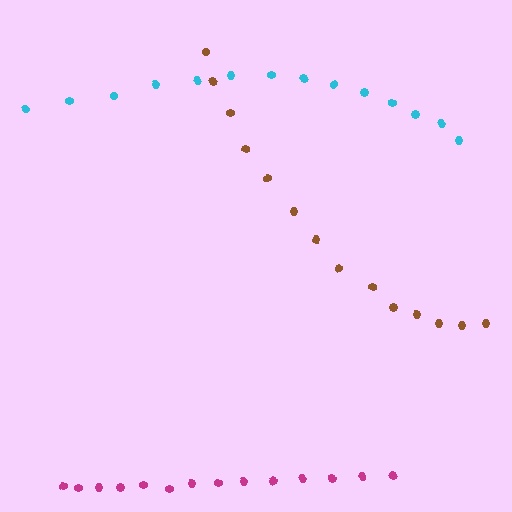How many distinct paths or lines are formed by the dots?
There are 3 distinct paths.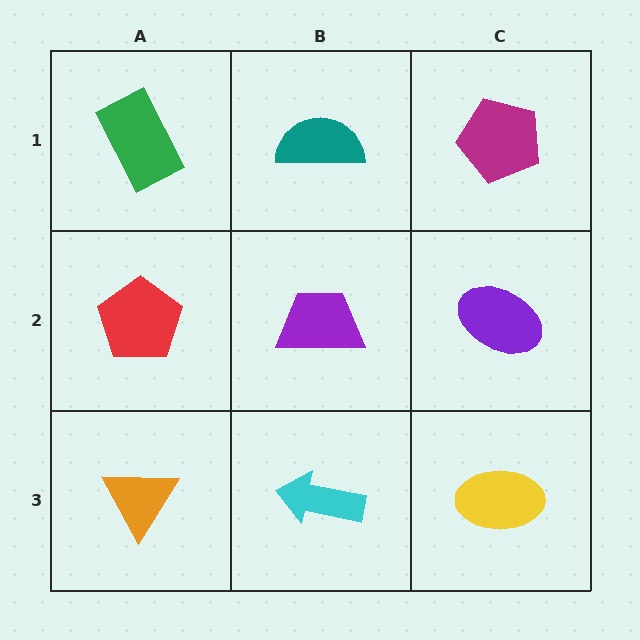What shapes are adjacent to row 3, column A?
A red pentagon (row 2, column A), a cyan arrow (row 3, column B).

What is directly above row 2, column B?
A teal semicircle.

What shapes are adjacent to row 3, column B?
A purple trapezoid (row 2, column B), an orange triangle (row 3, column A), a yellow ellipse (row 3, column C).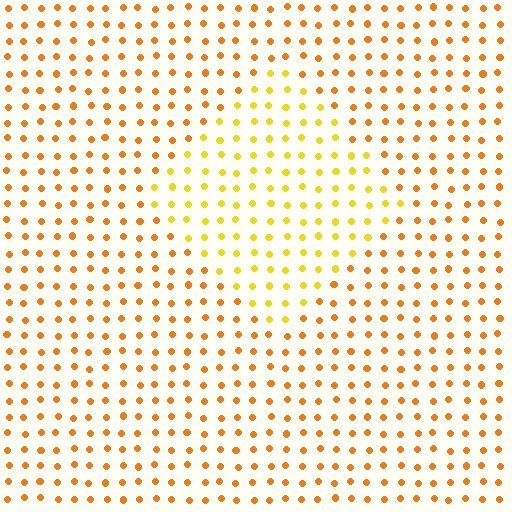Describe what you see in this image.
The image is filled with small orange elements in a uniform arrangement. A diamond-shaped region is visible where the elements are tinted to a slightly different hue, forming a subtle color boundary.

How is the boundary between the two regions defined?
The boundary is defined purely by a slight shift in hue (about 28 degrees). Spacing, size, and orientation are identical on both sides.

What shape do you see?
I see a diamond.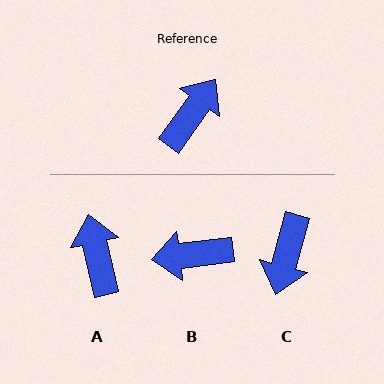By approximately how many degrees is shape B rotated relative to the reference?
Approximately 132 degrees counter-clockwise.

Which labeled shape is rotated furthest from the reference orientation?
C, about 160 degrees away.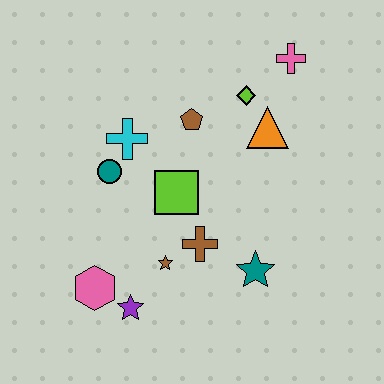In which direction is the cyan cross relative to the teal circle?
The cyan cross is above the teal circle.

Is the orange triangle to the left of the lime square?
No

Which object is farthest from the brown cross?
The pink cross is farthest from the brown cross.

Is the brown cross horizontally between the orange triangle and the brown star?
Yes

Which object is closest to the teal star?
The brown cross is closest to the teal star.